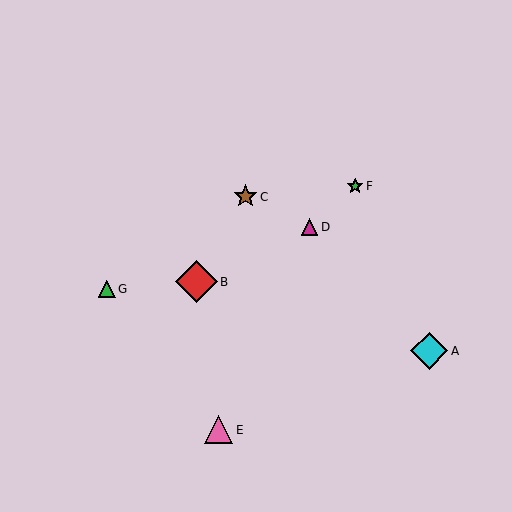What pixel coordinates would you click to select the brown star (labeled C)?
Click at (245, 197) to select the brown star C.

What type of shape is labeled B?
Shape B is a red diamond.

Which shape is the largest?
The red diamond (labeled B) is the largest.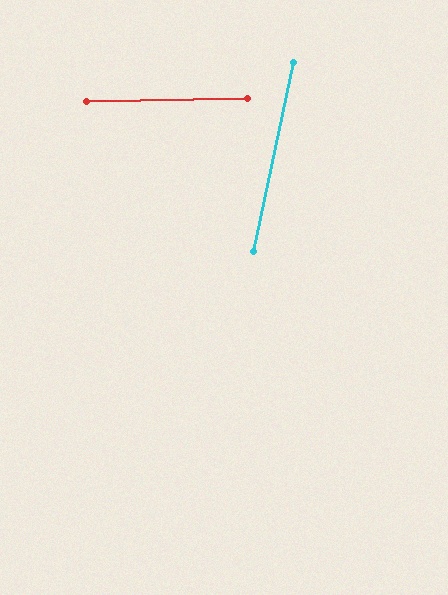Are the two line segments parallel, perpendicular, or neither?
Neither parallel nor perpendicular — they differ by about 77°.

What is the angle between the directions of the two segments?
Approximately 77 degrees.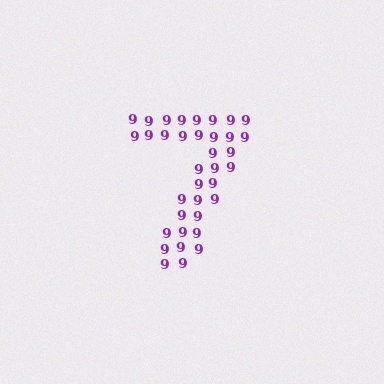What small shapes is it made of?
It is made of small digit 9's.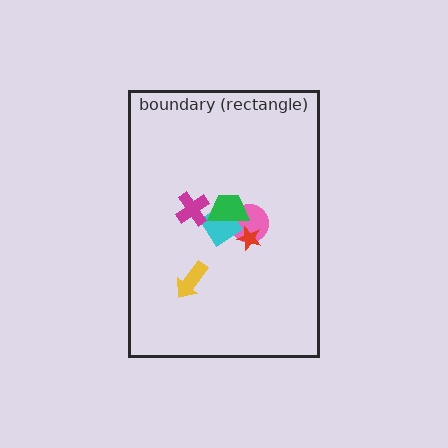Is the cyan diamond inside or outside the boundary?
Inside.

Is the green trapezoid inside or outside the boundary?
Inside.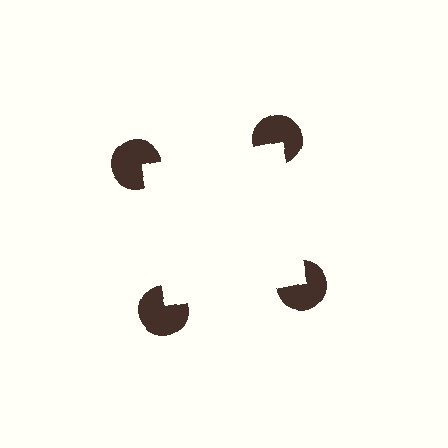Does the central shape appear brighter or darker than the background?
It typically appears slightly brighter than the background, even though no actual brightness change is drawn.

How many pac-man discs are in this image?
There are 4 — one at each vertex of the illusory square.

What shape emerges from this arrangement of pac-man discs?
An illusory square — its edges are inferred from the aligned wedge cuts in the pac-man discs, not physically drawn.